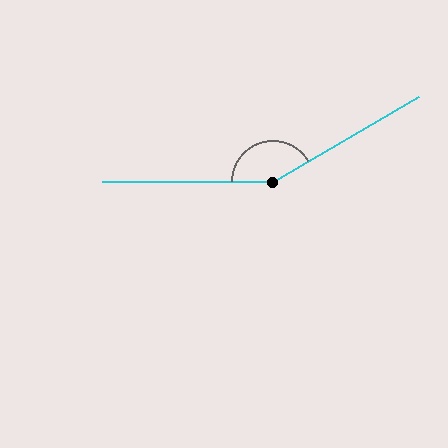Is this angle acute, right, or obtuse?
It is obtuse.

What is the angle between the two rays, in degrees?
Approximately 150 degrees.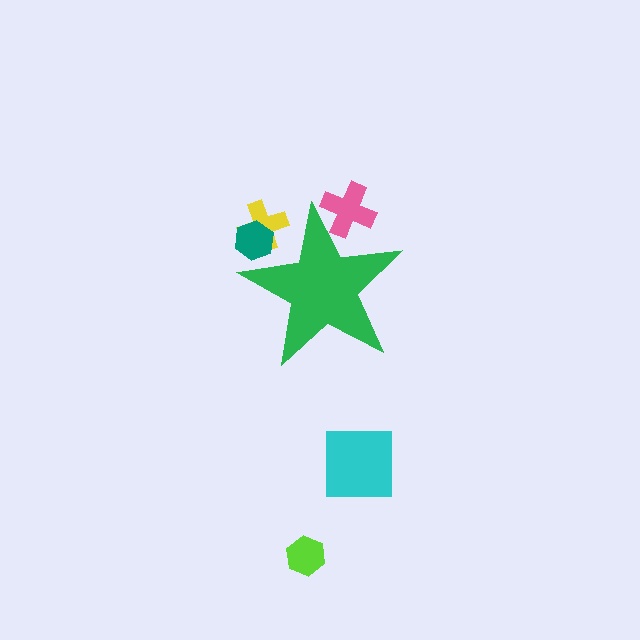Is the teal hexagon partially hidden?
Yes, the teal hexagon is partially hidden behind the green star.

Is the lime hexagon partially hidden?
No, the lime hexagon is fully visible.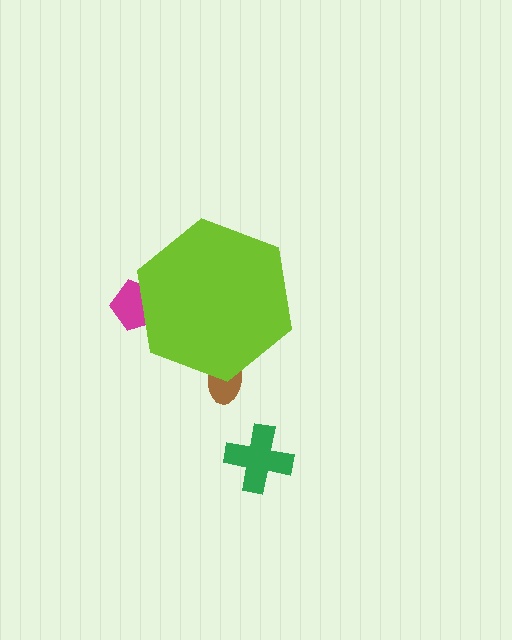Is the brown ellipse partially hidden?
Yes, the brown ellipse is partially hidden behind the lime hexagon.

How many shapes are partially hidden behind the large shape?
2 shapes are partially hidden.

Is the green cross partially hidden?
No, the green cross is fully visible.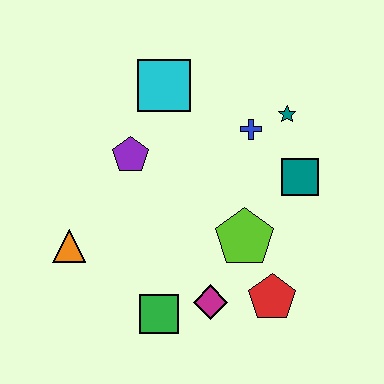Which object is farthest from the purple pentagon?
The red pentagon is farthest from the purple pentagon.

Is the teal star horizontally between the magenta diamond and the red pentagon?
No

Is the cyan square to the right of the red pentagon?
No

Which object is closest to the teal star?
The blue cross is closest to the teal star.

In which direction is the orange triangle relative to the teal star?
The orange triangle is to the left of the teal star.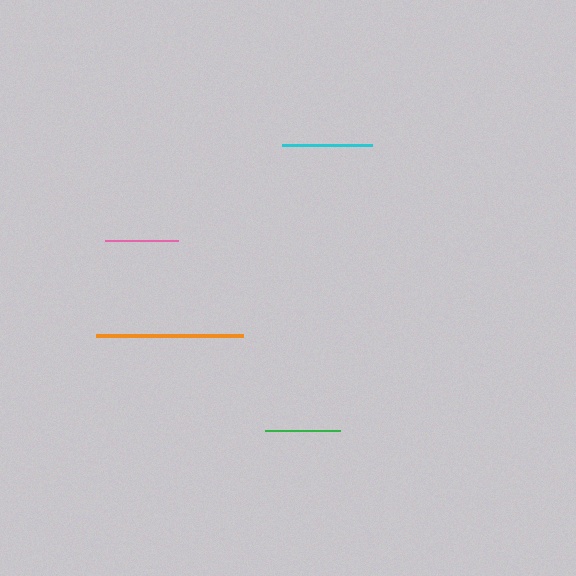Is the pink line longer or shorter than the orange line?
The orange line is longer than the pink line.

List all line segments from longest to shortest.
From longest to shortest: orange, cyan, green, pink.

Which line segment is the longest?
The orange line is the longest at approximately 147 pixels.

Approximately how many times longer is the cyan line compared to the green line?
The cyan line is approximately 1.2 times the length of the green line.